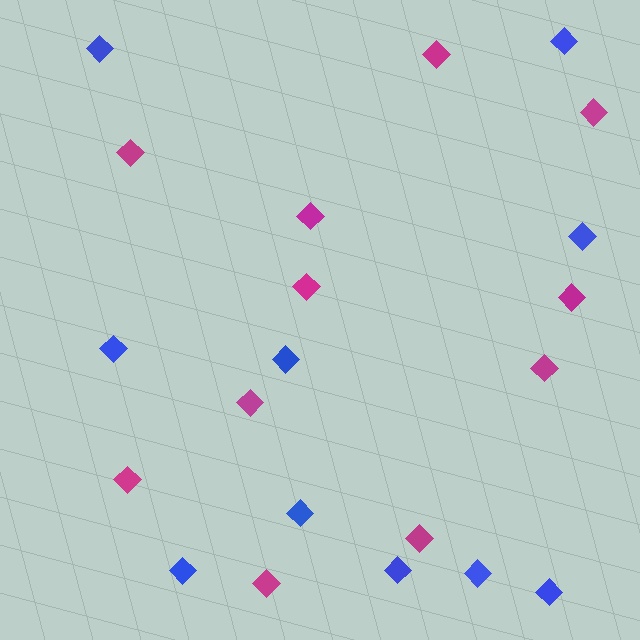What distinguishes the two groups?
There are 2 groups: one group of magenta diamonds (11) and one group of blue diamonds (10).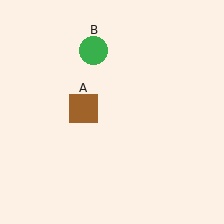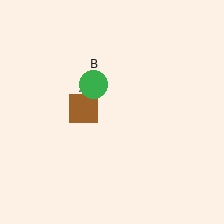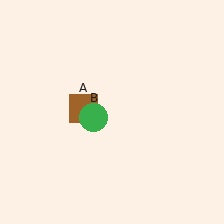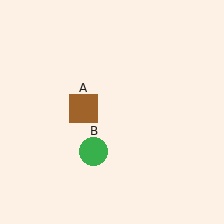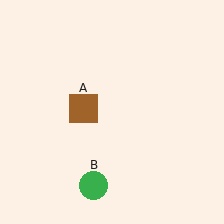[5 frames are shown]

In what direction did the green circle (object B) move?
The green circle (object B) moved down.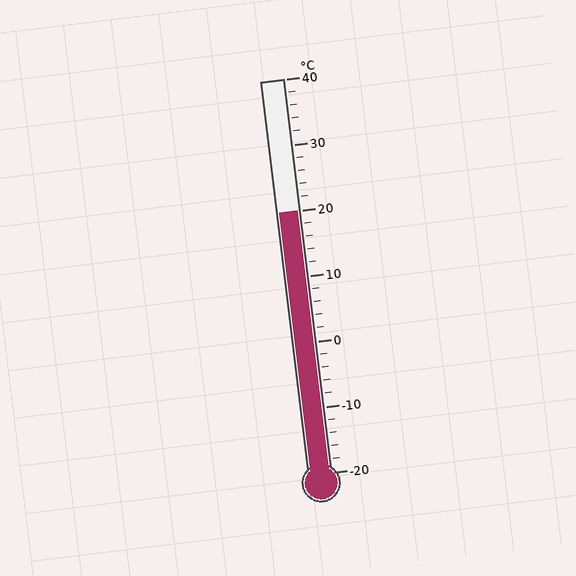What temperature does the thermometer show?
The thermometer shows approximately 20°C.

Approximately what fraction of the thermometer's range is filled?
The thermometer is filled to approximately 65% of its range.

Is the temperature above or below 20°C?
The temperature is at 20°C.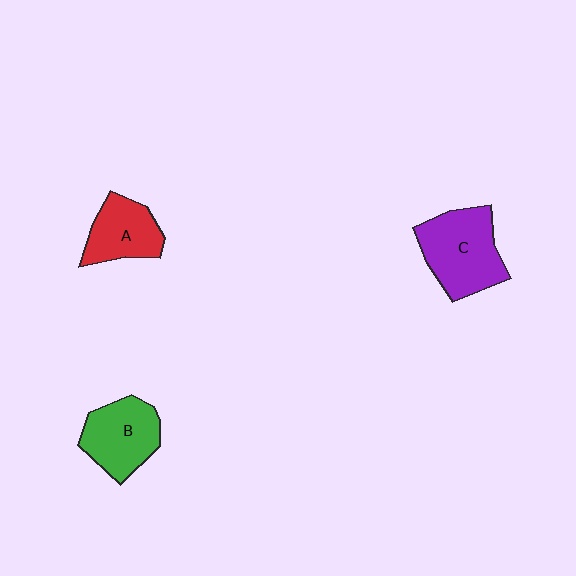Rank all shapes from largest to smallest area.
From largest to smallest: C (purple), B (green), A (red).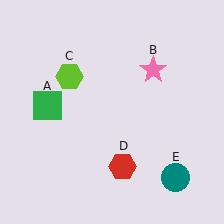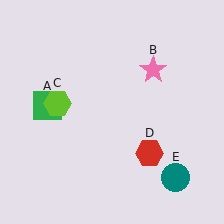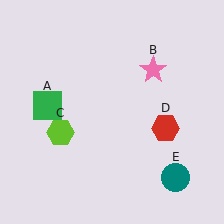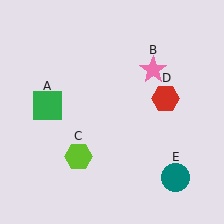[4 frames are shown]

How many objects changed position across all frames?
2 objects changed position: lime hexagon (object C), red hexagon (object D).